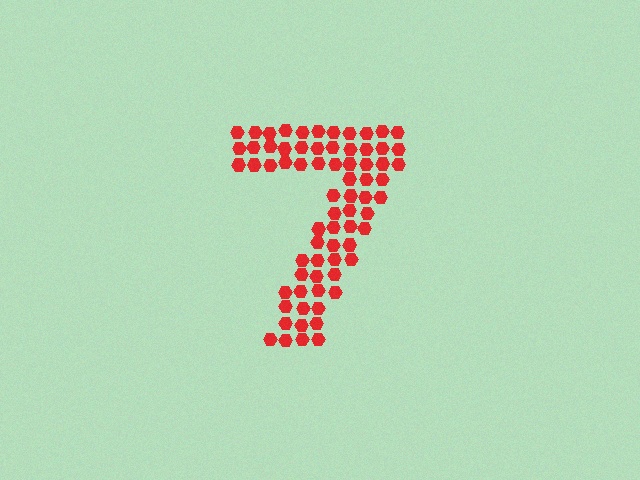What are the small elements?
The small elements are hexagons.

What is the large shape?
The large shape is the digit 7.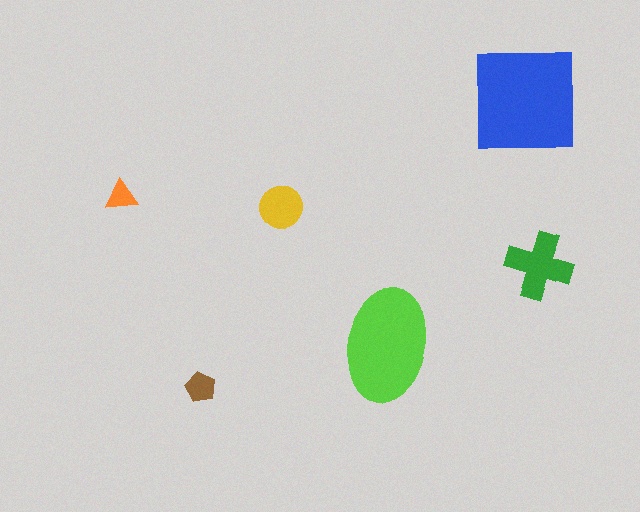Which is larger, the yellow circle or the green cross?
The green cross.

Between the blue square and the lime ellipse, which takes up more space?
The blue square.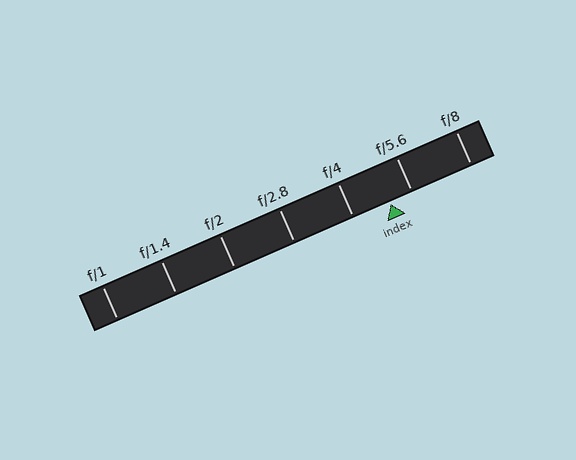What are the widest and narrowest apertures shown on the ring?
The widest aperture shown is f/1 and the narrowest is f/8.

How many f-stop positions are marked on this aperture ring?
There are 7 f-stop positions marked.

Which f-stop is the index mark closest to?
The index mark is closest to f/5.6.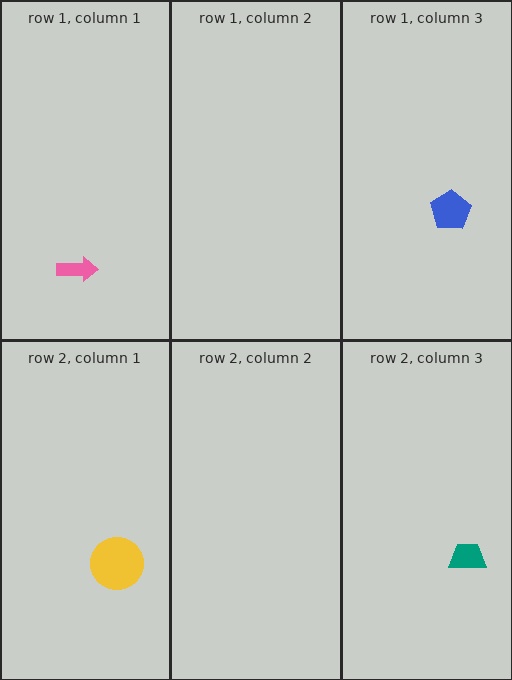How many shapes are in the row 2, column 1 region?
1.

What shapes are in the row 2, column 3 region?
The teal trapezoid.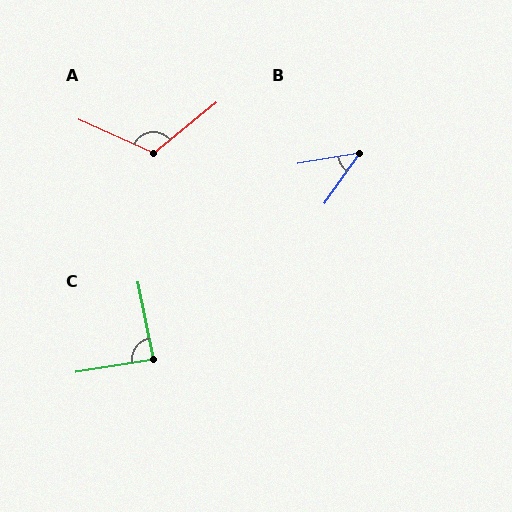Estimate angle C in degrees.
Approximately 88 degrees.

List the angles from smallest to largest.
B (46°), C (88°), A (116°).